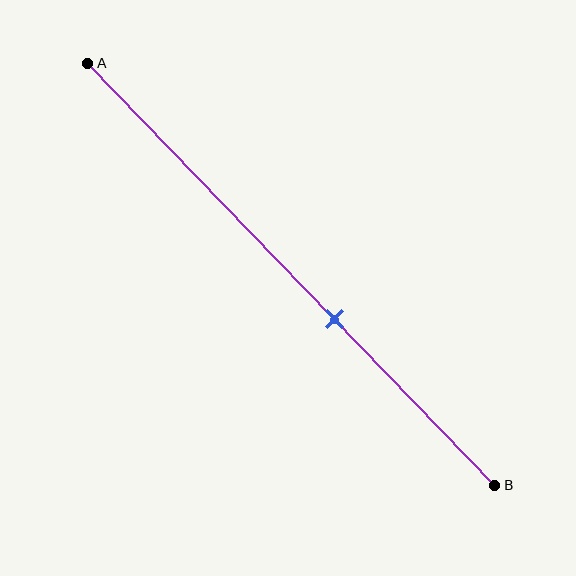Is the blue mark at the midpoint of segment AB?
No, the mark is at about 60% from A, not at the 50% midpoint.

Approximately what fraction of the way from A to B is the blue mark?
The blue mark is approximately 60% of the way from A to B.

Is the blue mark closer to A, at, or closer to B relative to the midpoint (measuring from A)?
The blue mark is closer to point B than the midpoint of segment AB.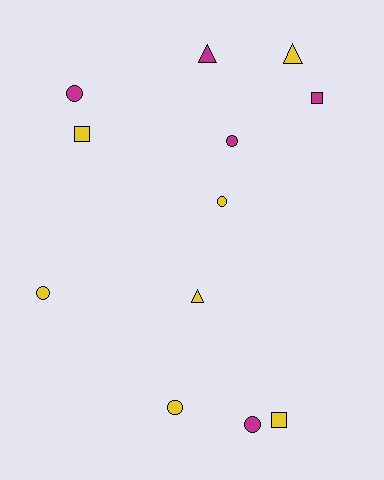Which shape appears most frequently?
Circle, with 6 objects.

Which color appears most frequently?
Yellow, with 7 objects.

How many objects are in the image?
There are 12 objects.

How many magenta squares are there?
There is 1 magenta square.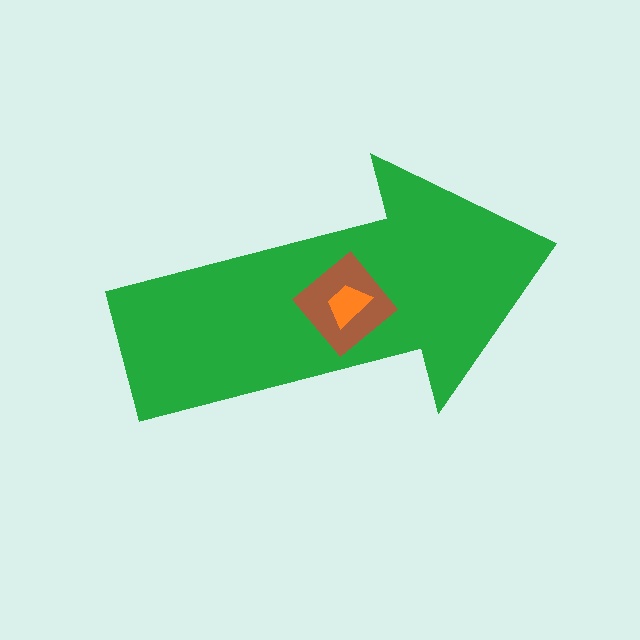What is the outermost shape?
The green arrow.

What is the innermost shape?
The orange trapezoid.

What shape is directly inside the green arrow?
The brown diamond.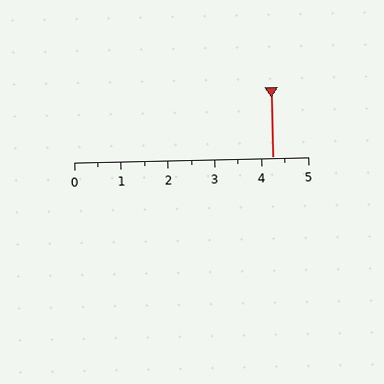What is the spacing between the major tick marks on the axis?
The major ticks are spaced 1 apart.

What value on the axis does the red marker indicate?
The marker indicates approximately 4.2.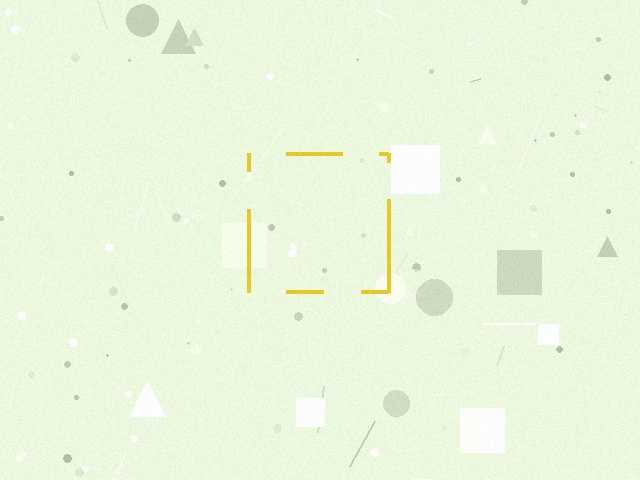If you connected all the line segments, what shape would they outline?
They would outline a square.